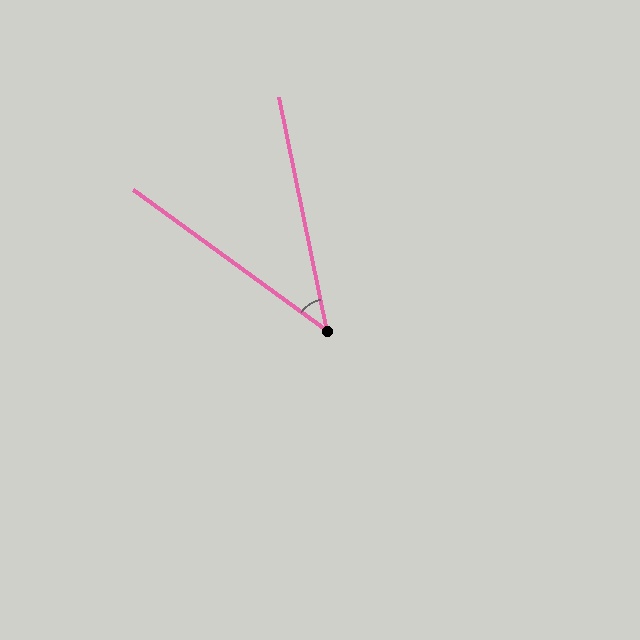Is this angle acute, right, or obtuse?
It is acute.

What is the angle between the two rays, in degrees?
Approximately 42 degrees.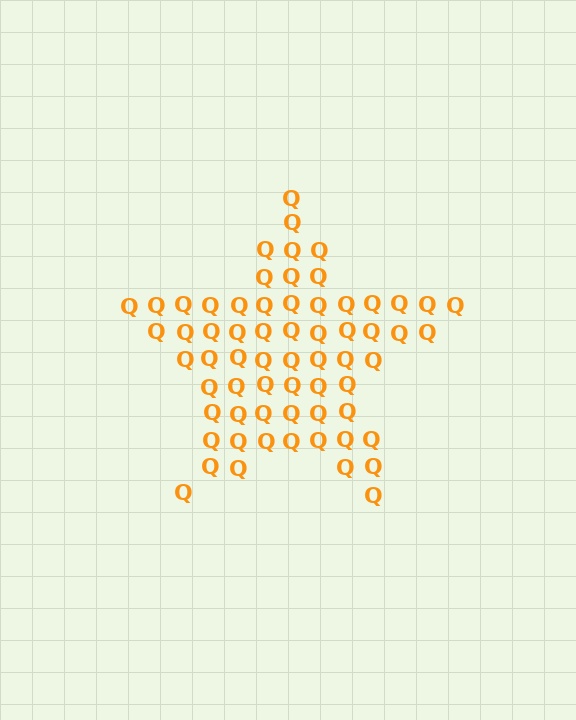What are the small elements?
The small elements are letter Q's.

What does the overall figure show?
The overall figure shows a star.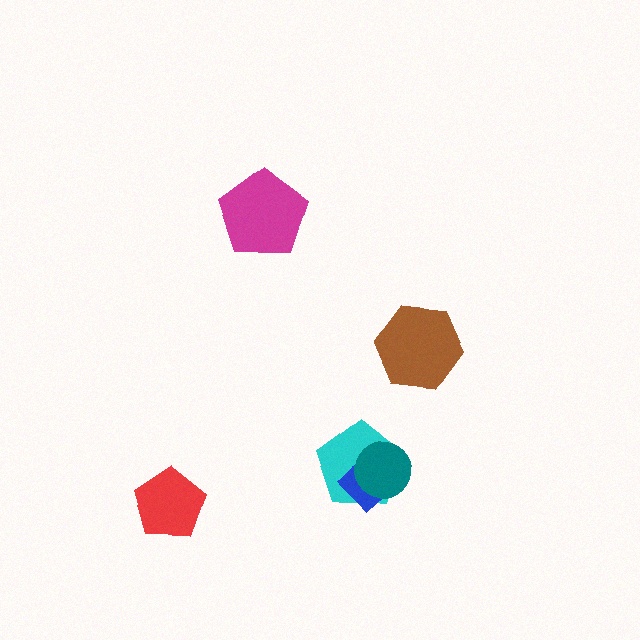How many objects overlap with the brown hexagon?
0 objects overlap with the brown hexagon.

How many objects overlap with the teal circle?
2 objects overlap with the teal circle.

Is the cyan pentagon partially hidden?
Yes, it is partially covered by another shape.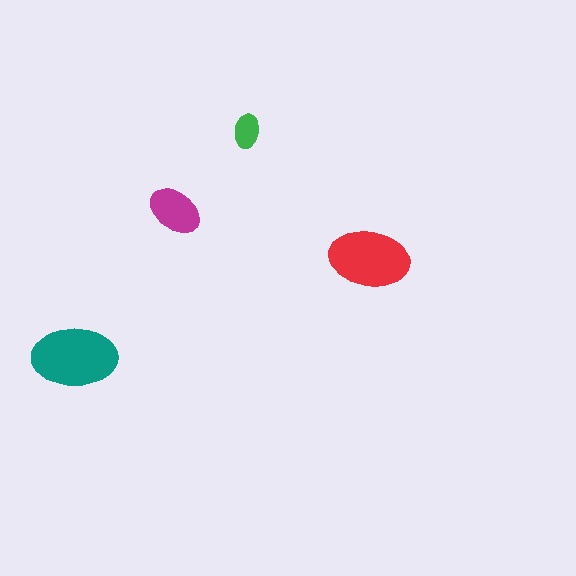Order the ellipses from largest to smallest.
the teal one, the red one, the magenta one, the green one.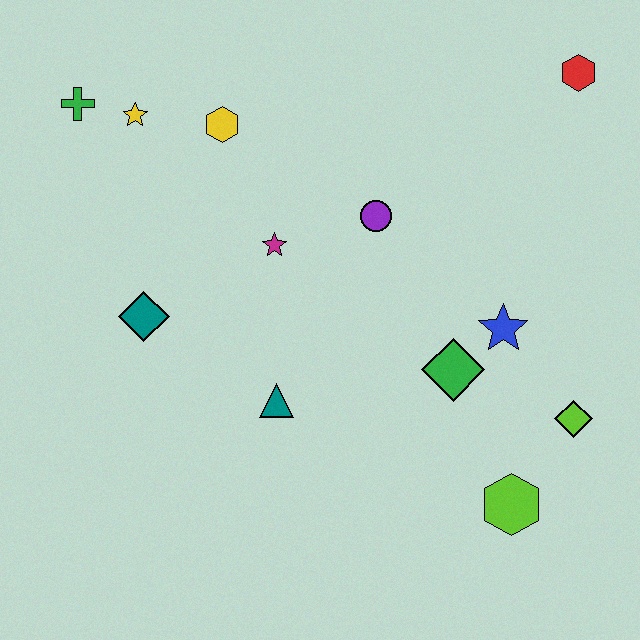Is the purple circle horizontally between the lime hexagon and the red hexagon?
No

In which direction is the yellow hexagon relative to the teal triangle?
The yellow hexagon is above the teal triangle.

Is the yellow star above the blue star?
Yes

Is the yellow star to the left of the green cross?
No